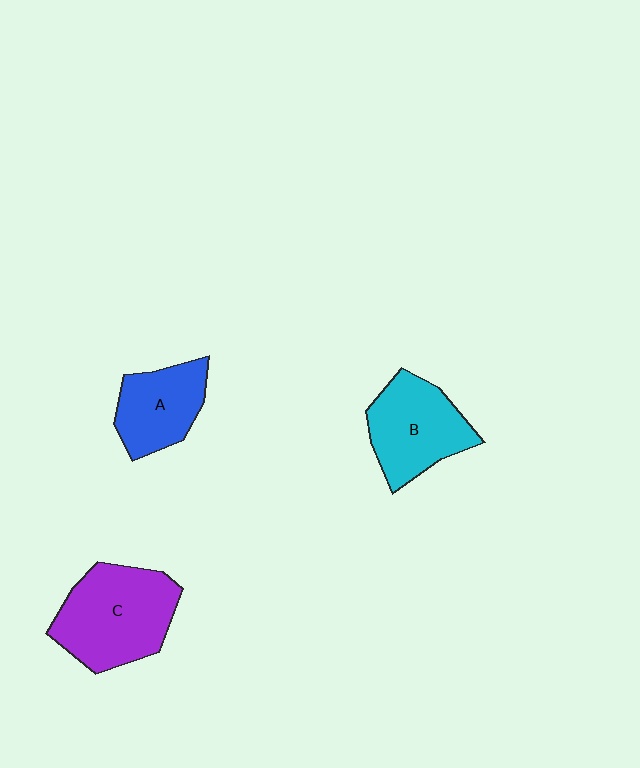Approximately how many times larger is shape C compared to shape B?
Approximately 1.2 times.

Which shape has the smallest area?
Shape A (blue).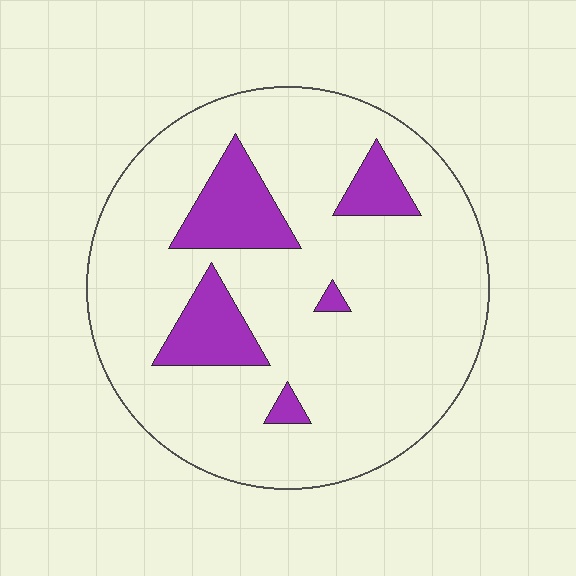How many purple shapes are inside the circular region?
5.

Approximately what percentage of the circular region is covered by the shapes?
Approximately 15%.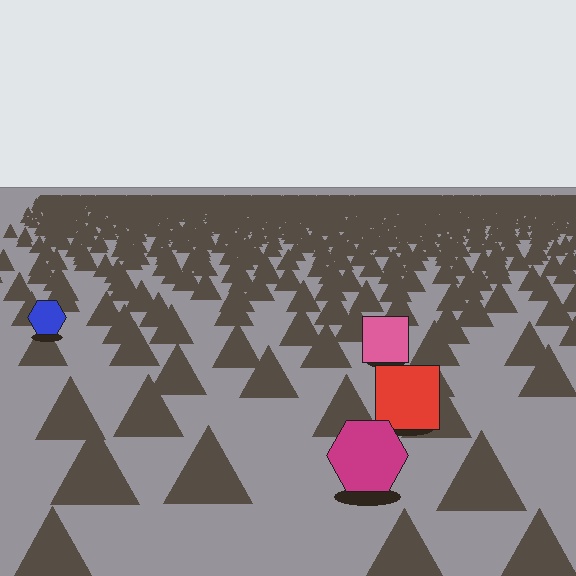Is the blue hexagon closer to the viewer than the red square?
No. The red square is closer — you can tell from the texture gradient: the ground texture is coarser near it.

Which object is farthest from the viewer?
The blue hexagon is farthest from the viewer. It appears smaller and the ground texture around it is denser.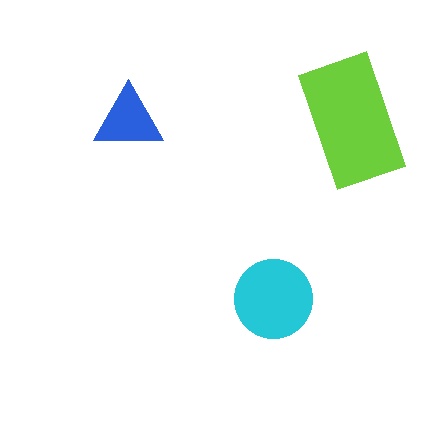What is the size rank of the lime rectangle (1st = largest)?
1st.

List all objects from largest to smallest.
The lime rectangle, the cyan circle, the blue triangle.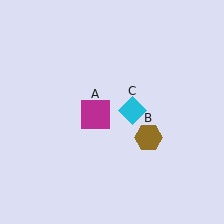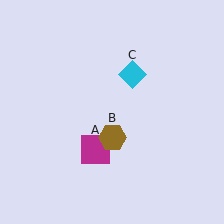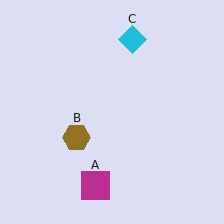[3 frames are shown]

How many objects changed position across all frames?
3 objects changed position: magenta square (object A), brown hexagon (object B), cyan diamond (object C).